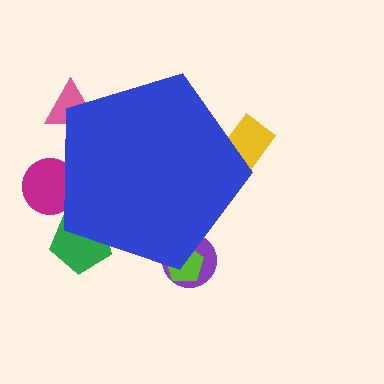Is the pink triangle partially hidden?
Yes, the pink triangle is partially hidden behind the blue pentagon.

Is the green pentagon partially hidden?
Yes, the green pentagon is partially hidden behind the blue pentagon.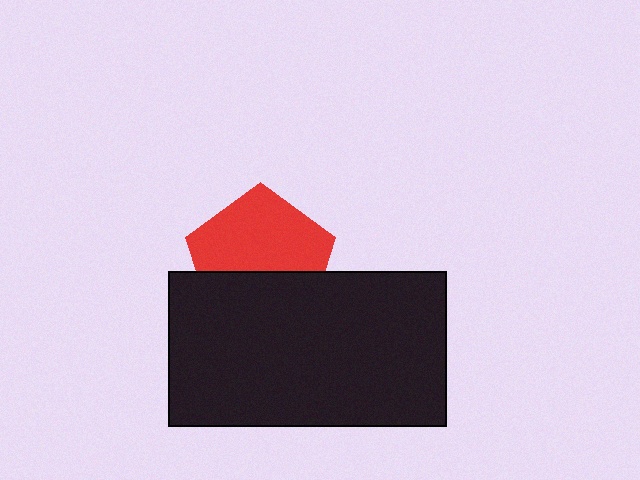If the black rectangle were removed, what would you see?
You would see the complete red pentagon.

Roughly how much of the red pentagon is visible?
About half of it is visible (roughly 59%).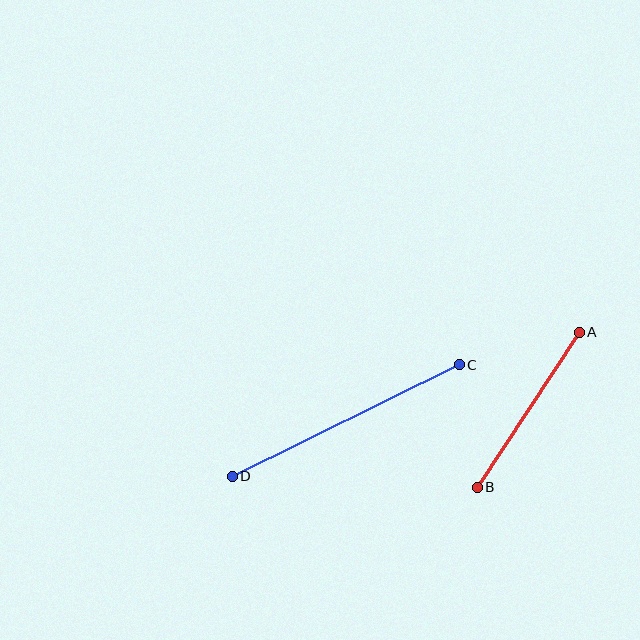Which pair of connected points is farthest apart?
Points C and D are farthest apart.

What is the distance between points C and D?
The distance is approximately 253 pixels.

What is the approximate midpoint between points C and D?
The midpoint is at approximately (346, 421) pixels.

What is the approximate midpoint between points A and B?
The midpoint is at approximately (528, 410) pixels.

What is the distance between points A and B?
The distance is approximately 185 pixels.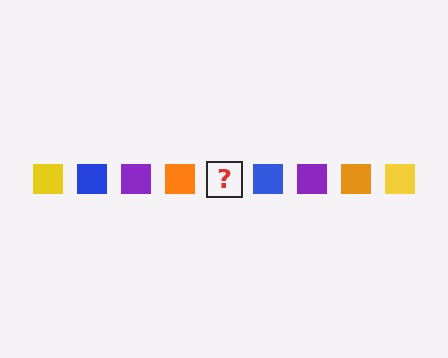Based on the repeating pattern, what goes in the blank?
The blank should be a yellow square.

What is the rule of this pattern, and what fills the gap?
The rule is that the pattern cycles through yellow, blue, purple, orange squares. The gap should be filled with a yellow square.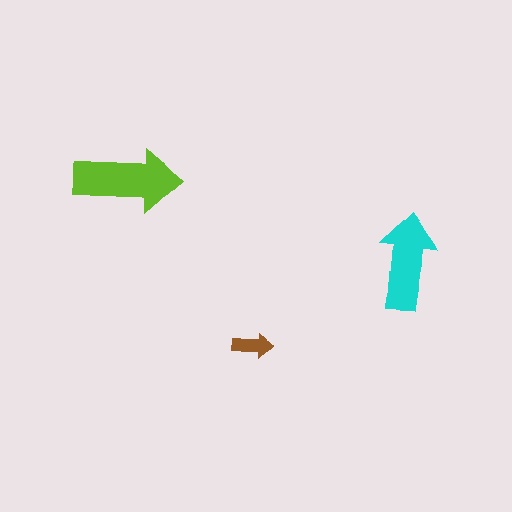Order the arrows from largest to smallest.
the lime one, the cyan one, the brown one.